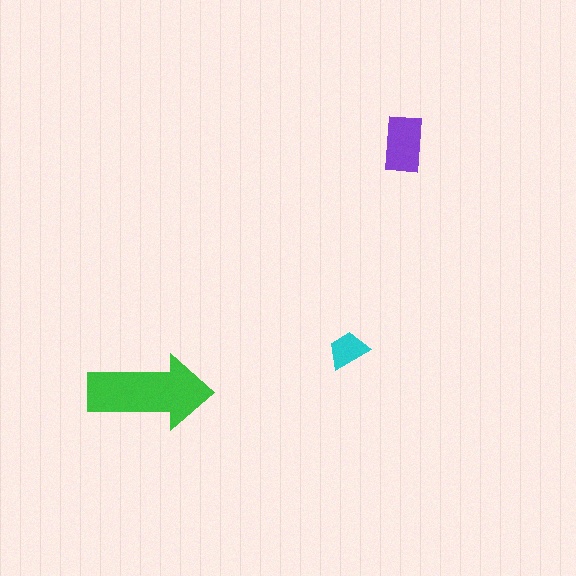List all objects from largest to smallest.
The green arrow, the purple rectangle, the cyan trapezoid.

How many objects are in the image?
There are 3 objects in the image.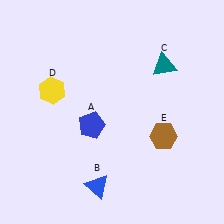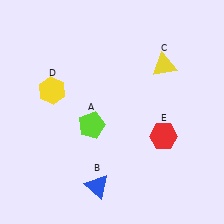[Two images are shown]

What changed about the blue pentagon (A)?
In Image 1, A is blue. In Image 2, it changed to lime.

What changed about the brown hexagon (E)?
In Image 1, E is brown. In Image 2, it changed to red.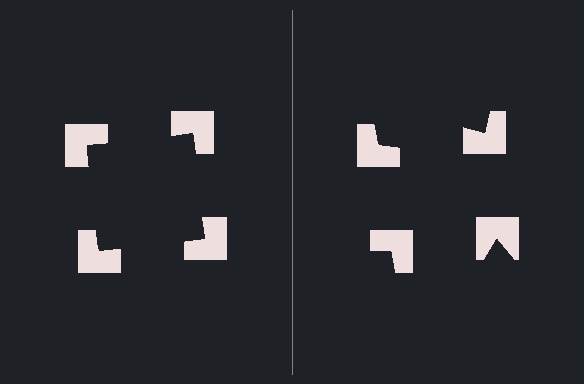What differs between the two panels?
The notched squares are positioned identically on both sides; only the wedge orientations differ. On the left they align to a square; on the right they are misaligned.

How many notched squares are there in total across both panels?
8 — 4 on each side.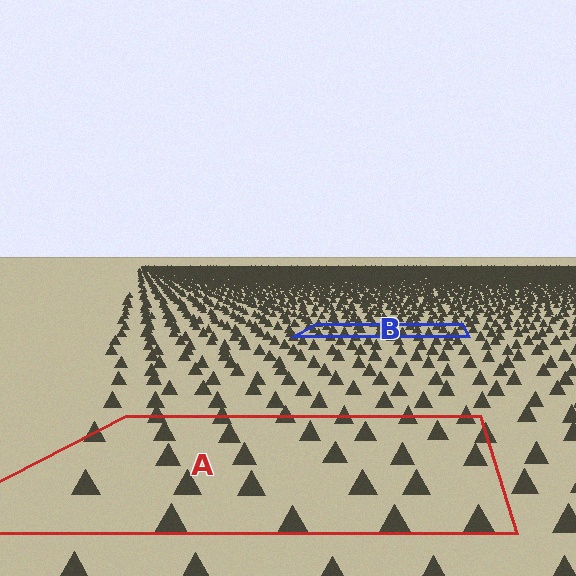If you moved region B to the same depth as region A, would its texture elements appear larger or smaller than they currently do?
They would appear larger. At a closer depth, the same texture elements are projected at a bigger on-screen size.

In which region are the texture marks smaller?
The texture marks are smaller in region B, because it is farther away.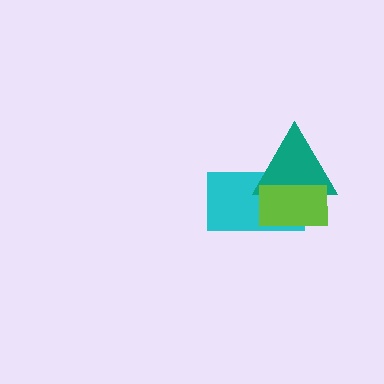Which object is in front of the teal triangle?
The lime rectangle is in front of the teal triangle.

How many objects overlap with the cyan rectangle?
2 objects overlap with the cyan rectangle.